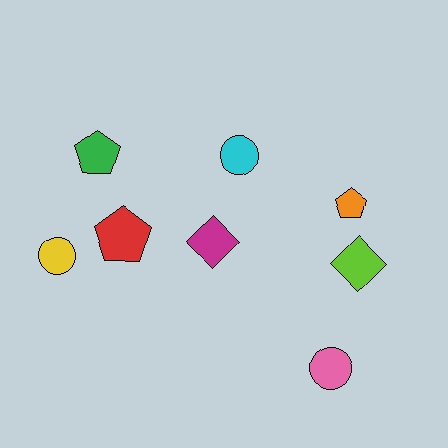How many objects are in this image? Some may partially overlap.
There are 8 objects.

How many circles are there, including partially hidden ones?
There are 3 circles.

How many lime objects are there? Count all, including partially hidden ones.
There is 1 lime object.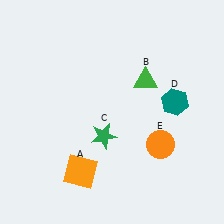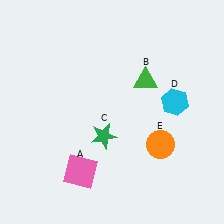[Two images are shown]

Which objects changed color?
A changed from orange to pink. D changed from teal to cyan.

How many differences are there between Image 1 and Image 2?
There are 2 differences between the two images.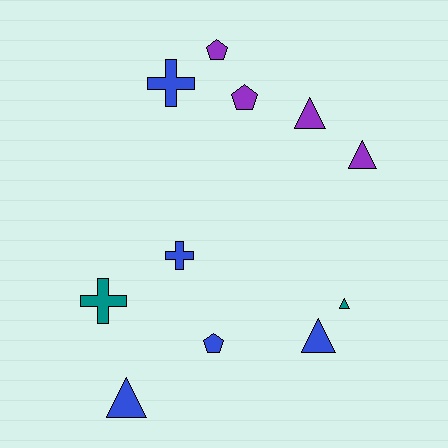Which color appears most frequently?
Blue, with 5 objects.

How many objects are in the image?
There are 11 objects.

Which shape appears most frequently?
Triangle, with 5 objects.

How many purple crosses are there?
There are no purple crosses.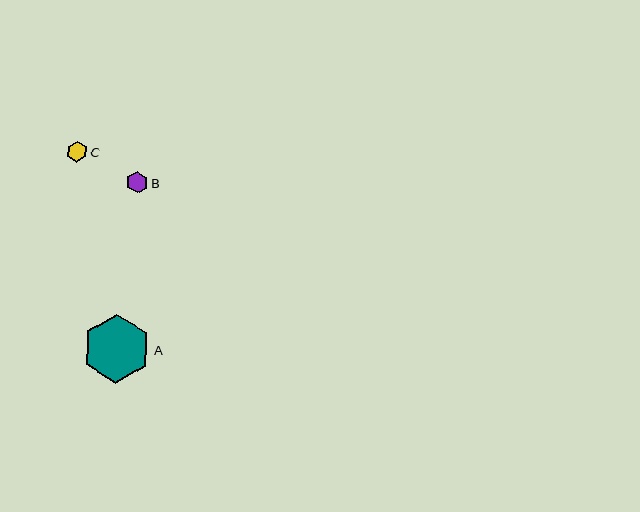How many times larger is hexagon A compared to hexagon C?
Hexagon A is approximately 3.3 times the size of hexagon C.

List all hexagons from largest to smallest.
From largest to smallest: A, B, C.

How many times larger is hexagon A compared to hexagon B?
Hexagon A is approximately 3.2 times the size of hexagon B.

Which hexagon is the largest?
Hexagon A is the largest with a size of approximately 69 pixels.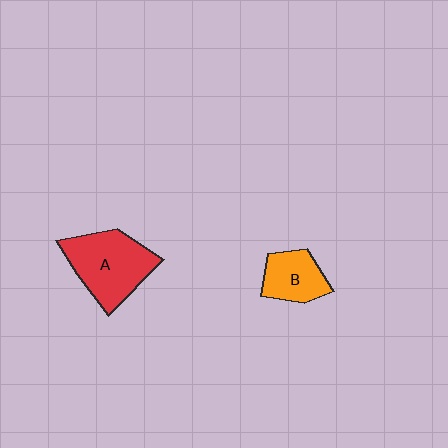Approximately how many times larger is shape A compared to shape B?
Approximately 1.7 times.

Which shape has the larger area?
Shape A (red).